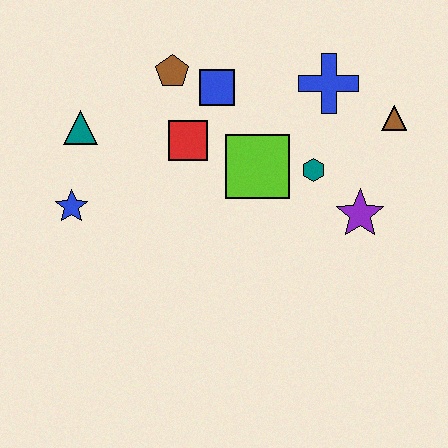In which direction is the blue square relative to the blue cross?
The blue square is to the left of the blue cross.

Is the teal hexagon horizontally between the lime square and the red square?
No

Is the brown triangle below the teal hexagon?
No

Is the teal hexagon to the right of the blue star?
Yes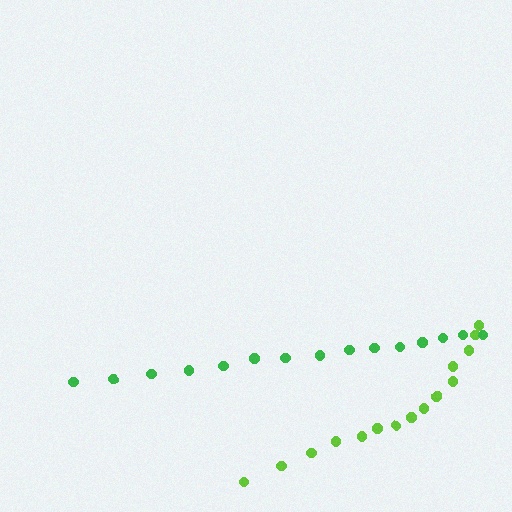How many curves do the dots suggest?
There are 2 distinct paths.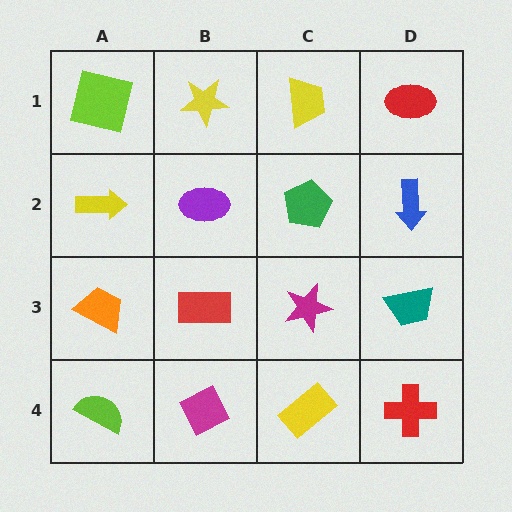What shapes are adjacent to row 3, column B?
A purple ellipse (row 2, column B), a magenta diamond (row 4, column B), an orange trapezoid (row 3, column A), a magenta star (row 3, column C).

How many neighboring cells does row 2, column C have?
4.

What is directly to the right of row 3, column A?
A red rectangle.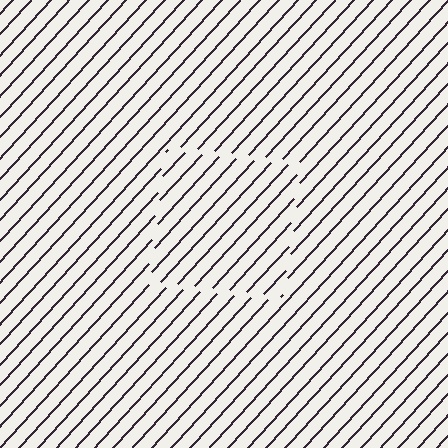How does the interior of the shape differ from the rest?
The interior of the shape contains the same grating, shifted by half a period — the contour is defined by the phase discontinuity where line-ends from the inner and outer gratings abut.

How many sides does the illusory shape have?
4 sides — the line-ends trace a square.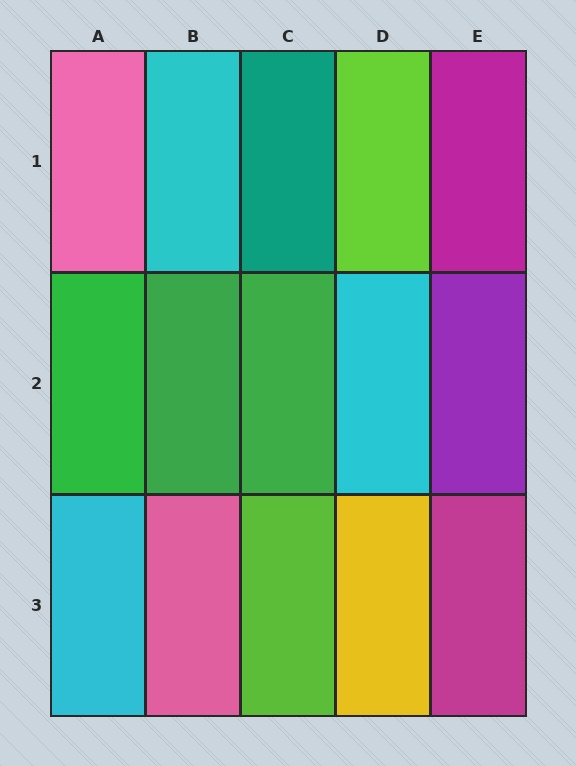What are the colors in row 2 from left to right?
Green, green, green, cyan, purple.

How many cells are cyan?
3 cells are cyan.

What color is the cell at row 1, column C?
Teal.